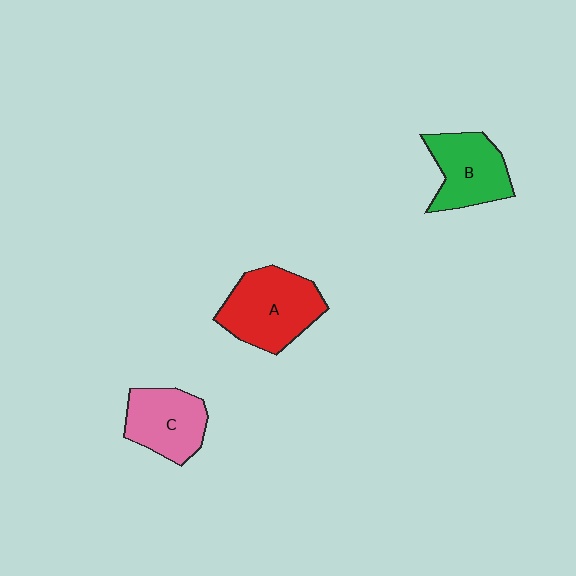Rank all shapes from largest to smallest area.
From largest to smallest: A (red), B (green), C (pink).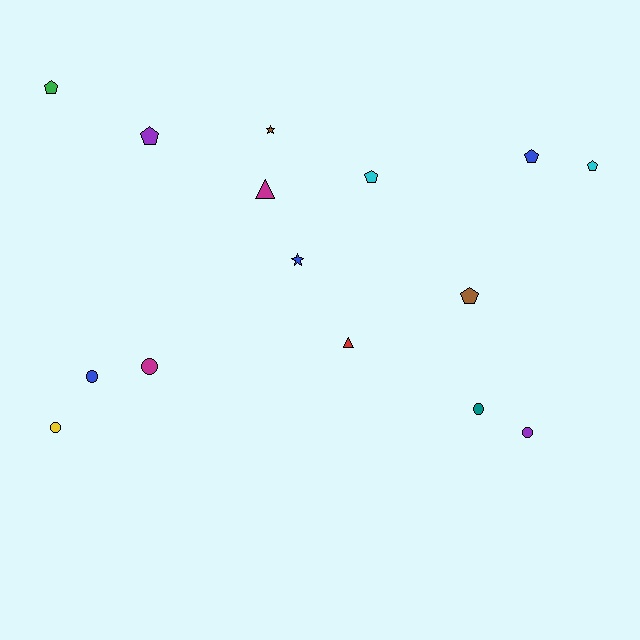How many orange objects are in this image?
There are no orange objects.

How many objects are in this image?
There are 15 objects.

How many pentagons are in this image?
There are 6 pentagons.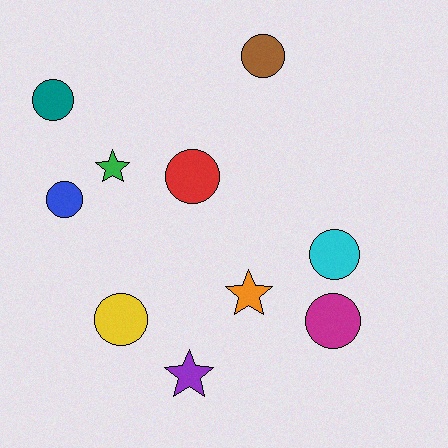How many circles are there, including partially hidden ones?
There are 7 circles.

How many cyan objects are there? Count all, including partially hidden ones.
There is 1 cyan object.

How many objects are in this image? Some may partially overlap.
There are 10 objects.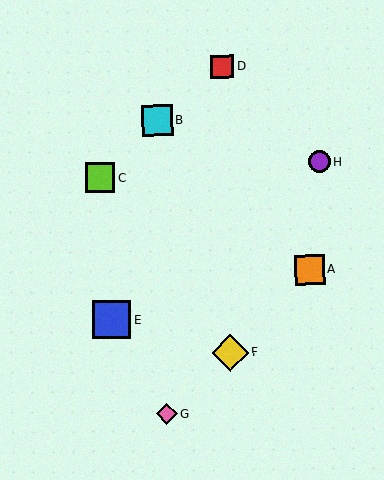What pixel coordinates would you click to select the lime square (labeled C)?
Click at (100, 178) to select the lime square C.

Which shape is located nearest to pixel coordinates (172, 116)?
The cyan square (labeled B) at (157, 120) is nearest to that location.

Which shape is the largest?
The blue square (labeled E) is the largest.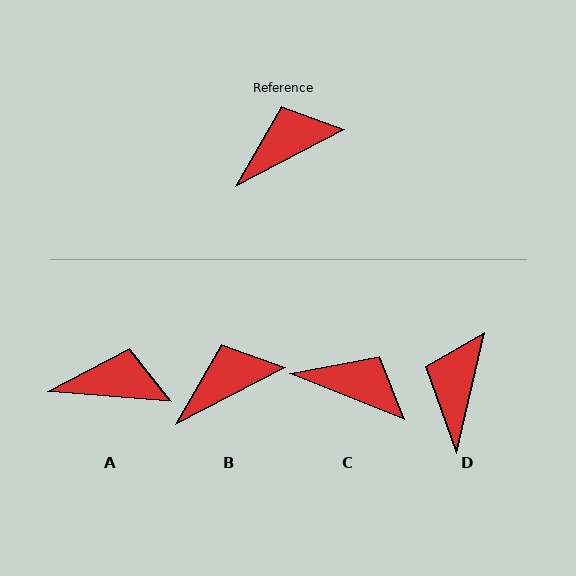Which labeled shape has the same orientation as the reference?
B.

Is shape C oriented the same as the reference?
No, it is off by about 49 degrees.